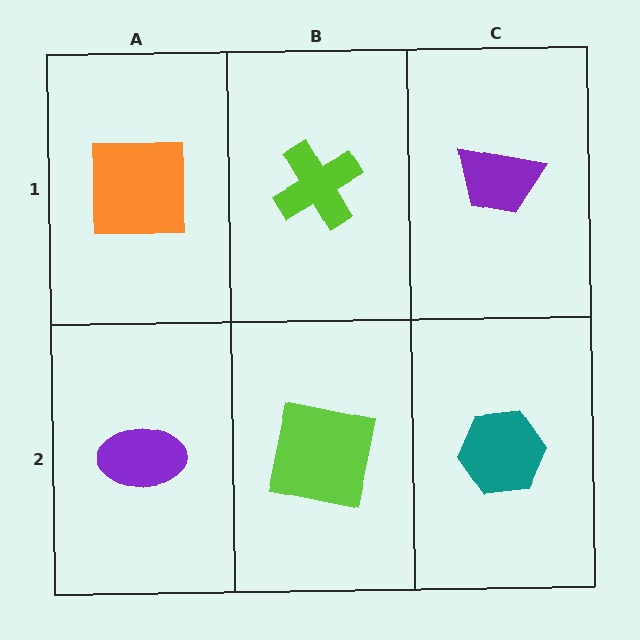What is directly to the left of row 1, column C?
A lime cross.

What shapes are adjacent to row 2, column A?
An orange square (row 1, column A), a lime square (row 2, column B).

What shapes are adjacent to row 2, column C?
A purple trapezoid (row 1, column C), a lime square (row 2, column B).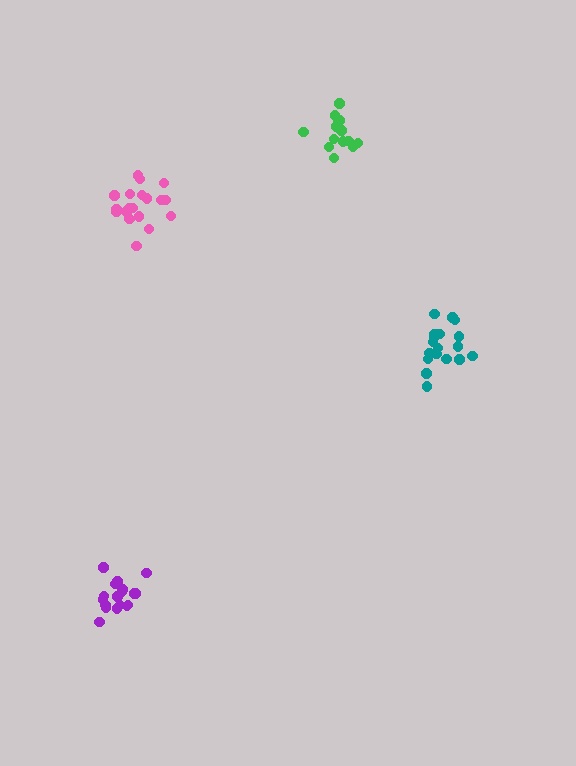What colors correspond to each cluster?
The clusters are colored: purple, green, pink, teal.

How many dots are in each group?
Group 1: 18 dots, Group 2: 14 dots, Group 3: 19 dots, Group 4: 18 dots (69 total).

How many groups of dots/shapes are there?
There are 4 groups.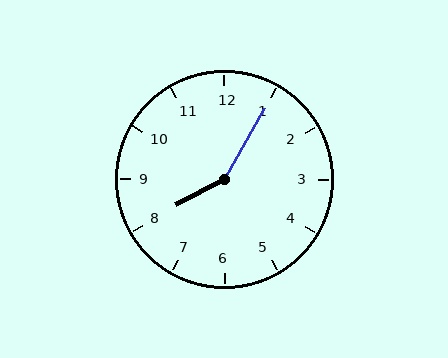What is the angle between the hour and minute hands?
Approximately 148 degrees.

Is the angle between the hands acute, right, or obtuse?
It is obtuse.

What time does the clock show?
8:05.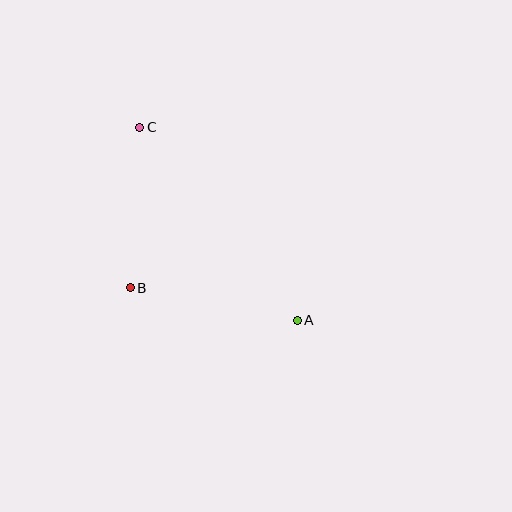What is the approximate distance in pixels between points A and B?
The distance between A and B is approximately 170 pixels.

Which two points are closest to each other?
Points B and C are closest to each other.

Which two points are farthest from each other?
Points A and C are farthest from each other.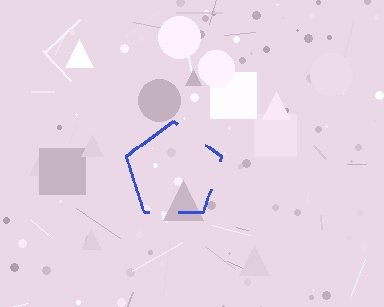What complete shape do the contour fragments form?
The contour fragments form a pentagon.